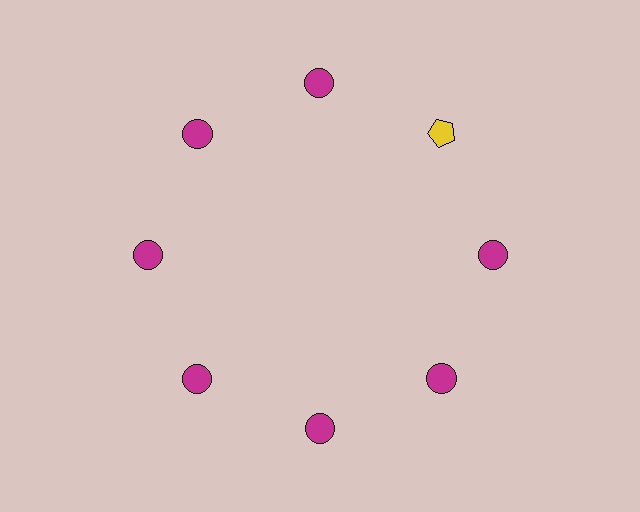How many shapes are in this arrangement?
There are 8 shapes arranged in a ring pattern.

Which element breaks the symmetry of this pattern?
The yellow pentagon at roughly the 2 o'clock position breaks the symmetry. All other shapes are magenta circles.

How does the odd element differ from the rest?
It differs in both color (yellow instead of magenta) and shape (pentagon instead of circle).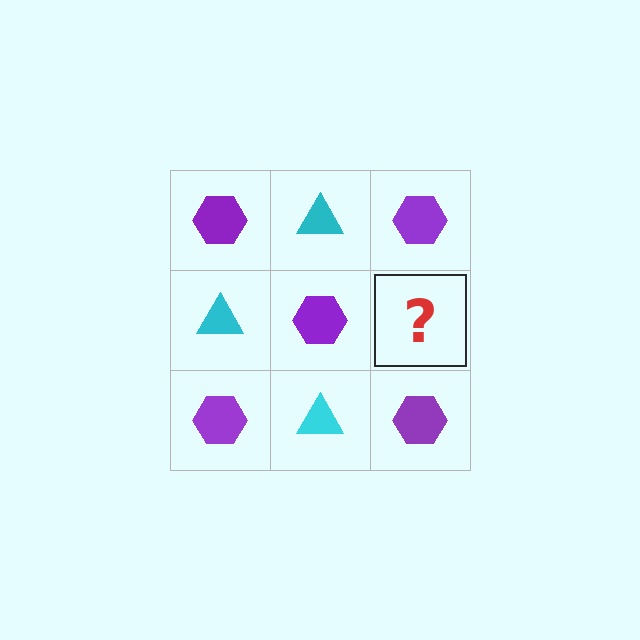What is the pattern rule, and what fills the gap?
The rule is that it alternates purple hexagon and cyan triangle in a checkerboard pattern. The gap should be filled with a cyan triangle.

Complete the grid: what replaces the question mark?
The question mark should be replaced with a cyan triangle.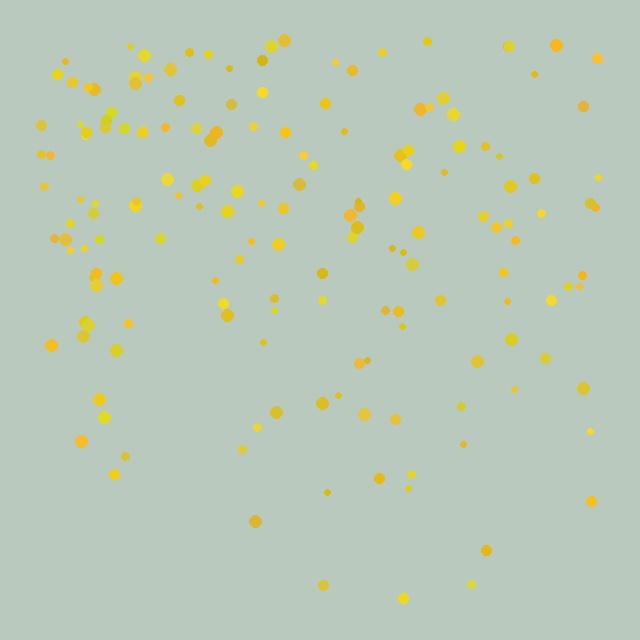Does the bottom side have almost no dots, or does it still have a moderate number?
Still a moderate number, just noticeably fewer than the top.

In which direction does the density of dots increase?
From bottom to top, with the top side densest.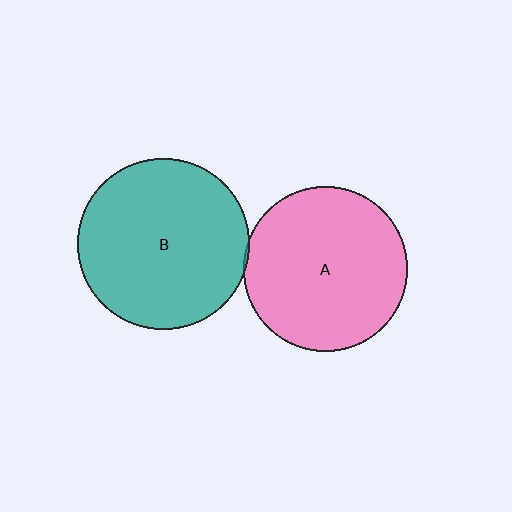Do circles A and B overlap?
Yes.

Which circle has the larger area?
Circle B (teal).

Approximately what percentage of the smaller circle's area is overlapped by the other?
Approximately 5%.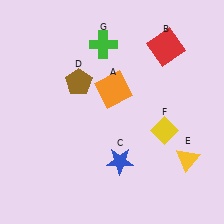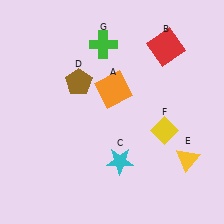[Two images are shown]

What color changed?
The star (C) changed from blue in Image 1 to cyan in Image 2.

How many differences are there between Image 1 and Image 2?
There is 1 difference between the two images.